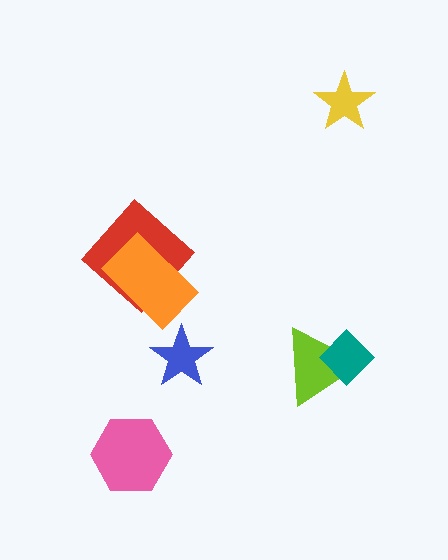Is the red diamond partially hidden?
Yes, it is partially covered by another shape.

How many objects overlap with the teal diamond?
1 object overlaps with the teal diamond.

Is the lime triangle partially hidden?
Yes, it is partially covered by another shape.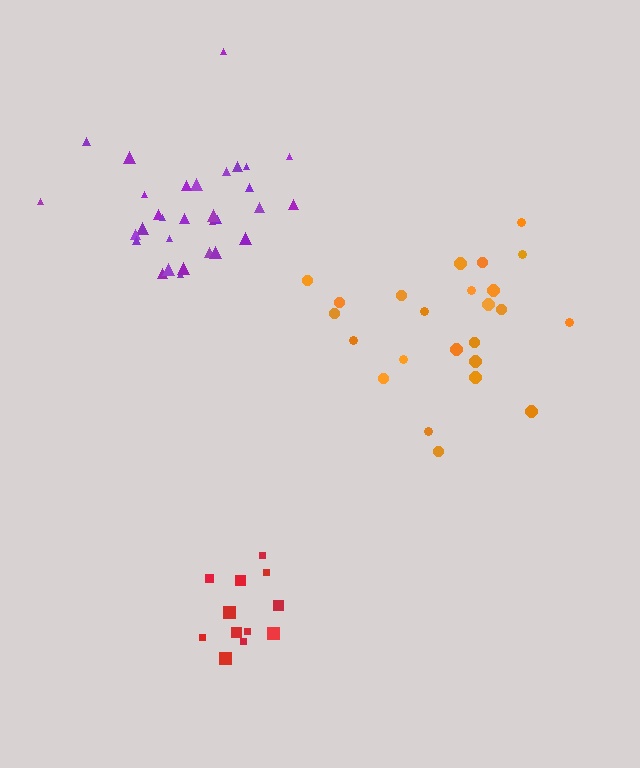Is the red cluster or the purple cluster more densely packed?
Purple.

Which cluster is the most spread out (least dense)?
Orange.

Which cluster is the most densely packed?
Purple.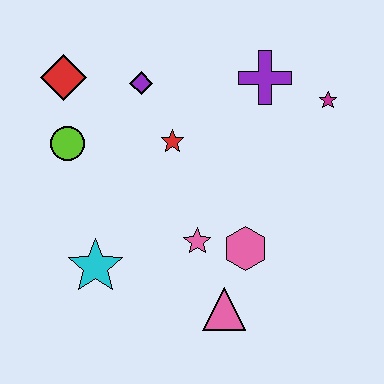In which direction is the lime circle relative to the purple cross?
The lime circle is to the left of the purple cross.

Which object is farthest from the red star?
The pink triangle is farthest from the red star.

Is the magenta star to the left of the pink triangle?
No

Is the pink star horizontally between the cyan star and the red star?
No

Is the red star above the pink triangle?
Yes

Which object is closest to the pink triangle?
The pink hexagon is closest to the pink triangle.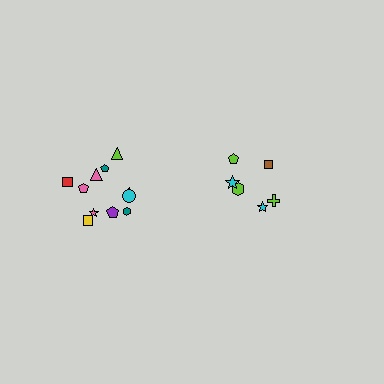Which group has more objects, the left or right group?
The left group.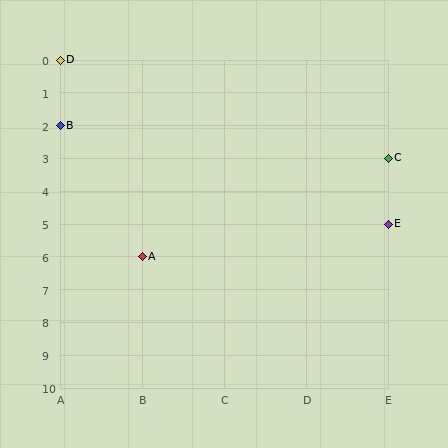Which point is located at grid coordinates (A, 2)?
Point B is at (A, 2).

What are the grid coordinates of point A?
Point A is at grid coordinates (B, 6).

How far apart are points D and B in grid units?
Points D and B are 2 rows apart.